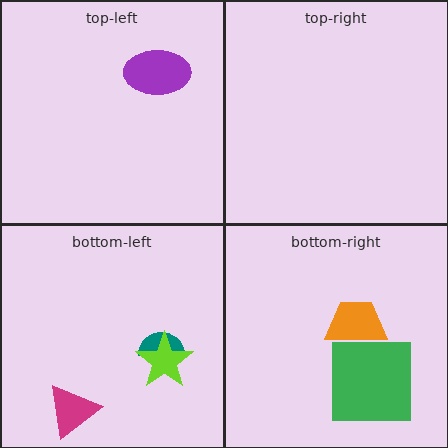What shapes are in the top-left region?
The purple ellipse.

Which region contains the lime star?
The bottom-left region.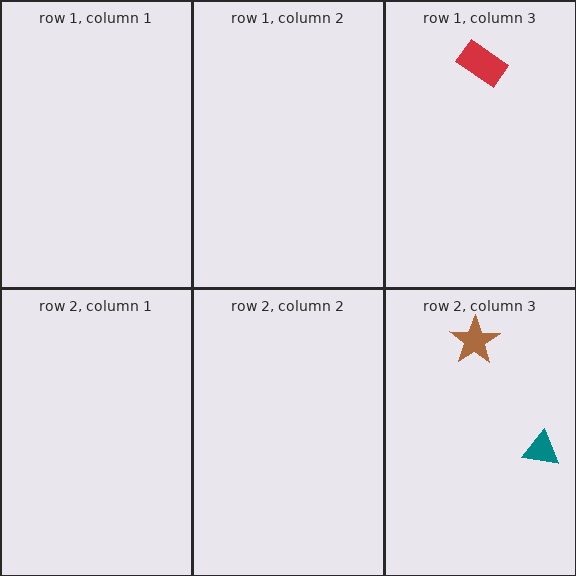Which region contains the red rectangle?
The row 1, column 3 region.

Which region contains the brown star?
The row 2, column 3 region.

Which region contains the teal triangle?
The row 2, column 3 region.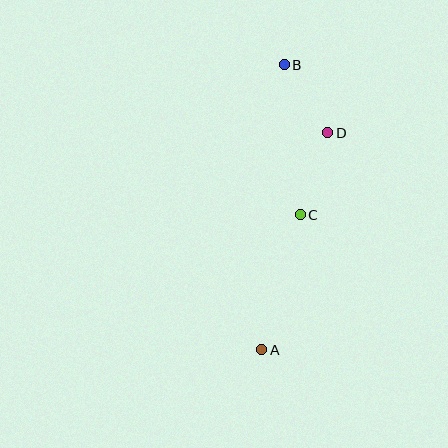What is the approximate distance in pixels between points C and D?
The distance between C and D is approximately 86 pixels.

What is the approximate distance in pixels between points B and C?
The distance between B and C is approximately 151 pixels.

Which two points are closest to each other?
Points B and D are closest to each other.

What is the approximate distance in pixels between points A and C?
The distance between A and C is approximately 140 pixels.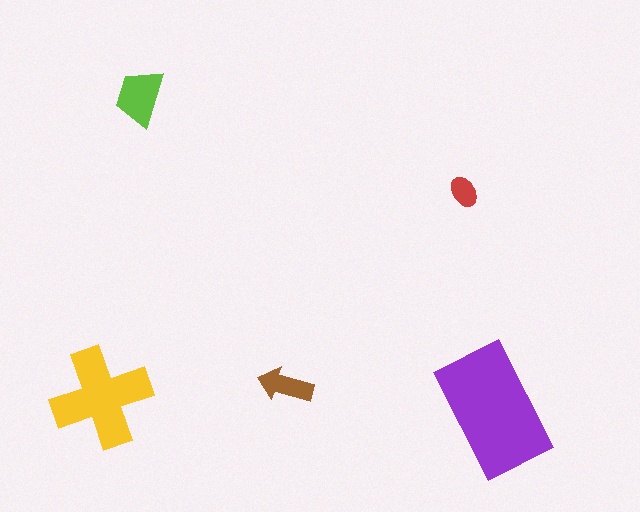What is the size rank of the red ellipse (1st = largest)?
5th.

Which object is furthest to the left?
The yellow cross is leftmost.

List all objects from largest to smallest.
The purple rectangle, the yellow cross, the lime trapezoid, the brown arrow, the red ellipse.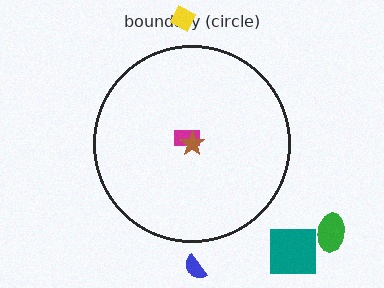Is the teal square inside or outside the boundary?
Outside.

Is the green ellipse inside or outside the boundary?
Outside.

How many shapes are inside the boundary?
2 inside, 4 outside.